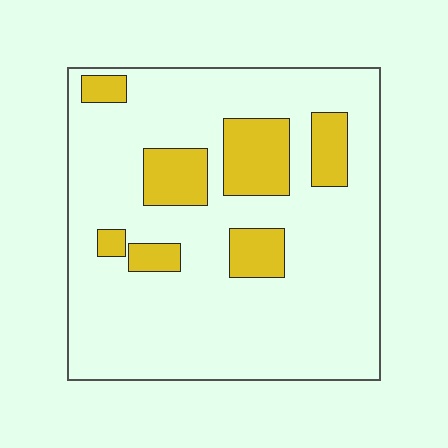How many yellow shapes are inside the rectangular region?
7.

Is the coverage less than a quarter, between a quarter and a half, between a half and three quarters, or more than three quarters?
Less than a quarter.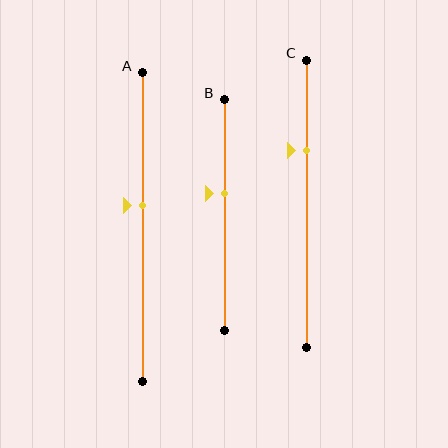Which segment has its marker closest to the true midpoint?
Segment A has its marker closest to the true midpoint.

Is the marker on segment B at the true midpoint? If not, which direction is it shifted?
No, the marker on segment B is shifted upward by about 9% of the segment length.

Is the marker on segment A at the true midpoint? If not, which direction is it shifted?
No, the marker on segment A is shifted upward by about 7% of the segment length.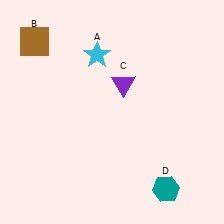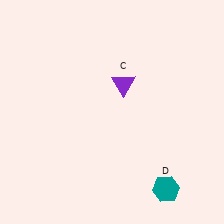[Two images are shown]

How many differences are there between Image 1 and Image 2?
There are 2 differences between the two images.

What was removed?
The brown square (B), the cyan star (A) were removed in Image 2.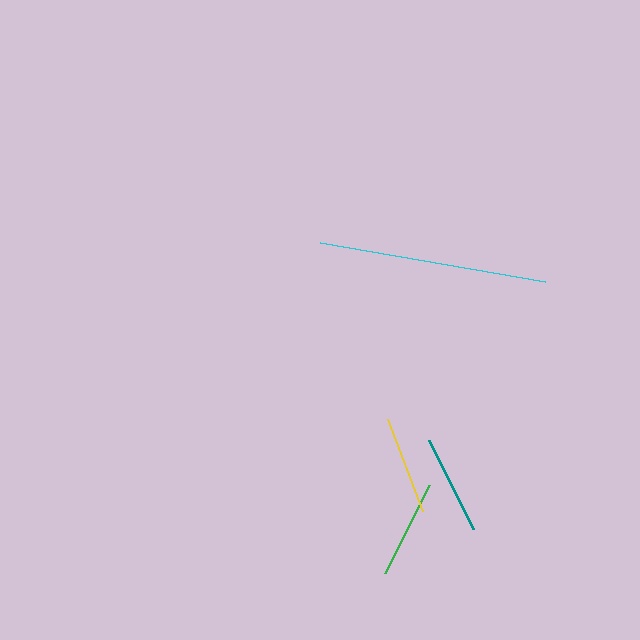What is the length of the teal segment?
The teal segment is approximately 99 pixels long.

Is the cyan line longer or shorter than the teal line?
The cyan line is longer than the teal line.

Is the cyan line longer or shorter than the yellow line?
The cyan line is longer than the yellow line.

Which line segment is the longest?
The cyan line is the longest at approximately 229 pixels.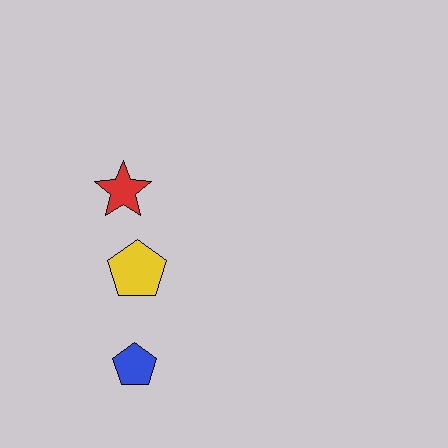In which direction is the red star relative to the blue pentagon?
The red star is above the blue pentagon.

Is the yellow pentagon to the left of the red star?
No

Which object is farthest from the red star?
The blue pentagon is farthest from the red star.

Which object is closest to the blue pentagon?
The yellow pentagon is closest to the blue pentagon.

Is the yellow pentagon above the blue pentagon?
Yes